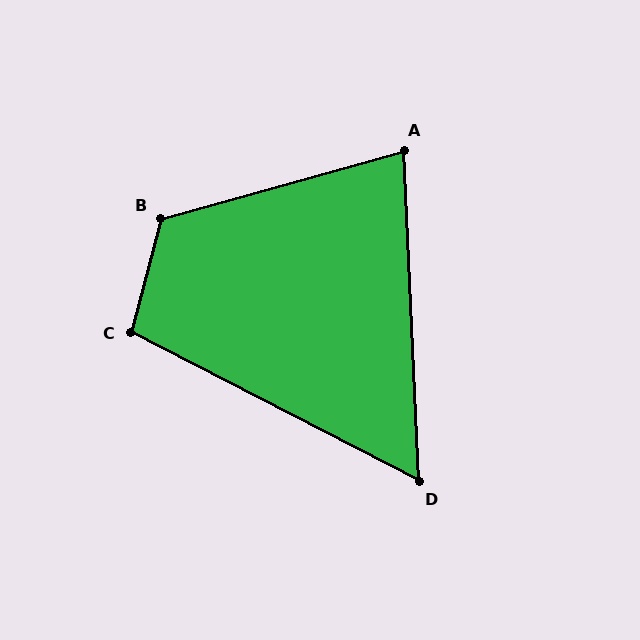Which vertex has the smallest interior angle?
D, at approximately 60 degrees.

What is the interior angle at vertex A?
Approximately 77 degrees (acute).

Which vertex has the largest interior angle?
B, at approximately 120 degrees.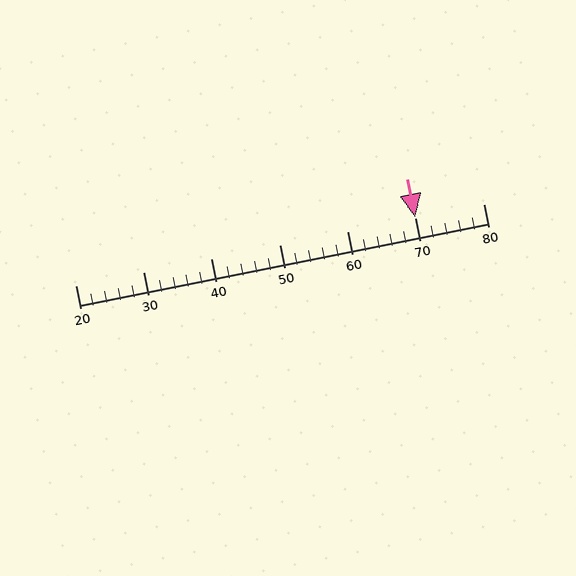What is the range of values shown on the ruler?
The ruler shows values from 20 to 80.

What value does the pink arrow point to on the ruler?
The pink arrow points to approximately 70.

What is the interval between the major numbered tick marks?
The major tick marks are spaced 10 units apart.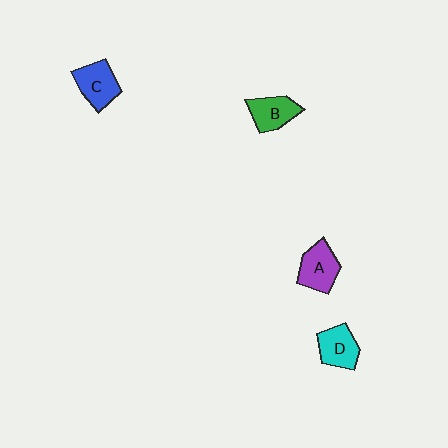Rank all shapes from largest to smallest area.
From largest to smallest: A (purple), C (blue), D (cyan), B (green).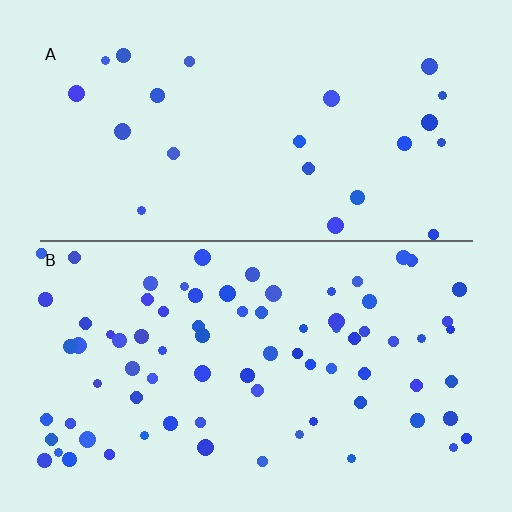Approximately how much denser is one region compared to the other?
Approximately 3.3× — region B over region A.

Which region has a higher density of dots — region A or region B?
B (the bottom).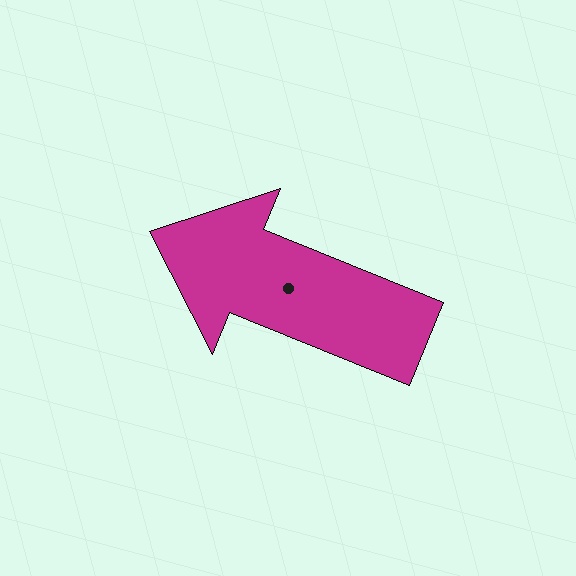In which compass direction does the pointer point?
West.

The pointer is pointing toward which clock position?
Roughly 10 o'clock.